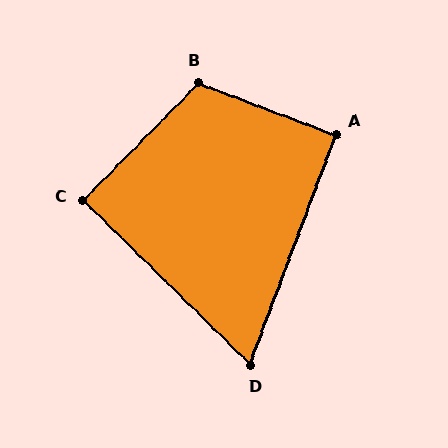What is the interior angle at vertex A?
Approximately 90 degrees (approximately right).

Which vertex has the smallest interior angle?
D, at approximately 66 degrees.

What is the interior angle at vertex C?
Approximately 90 degrees (approximately right).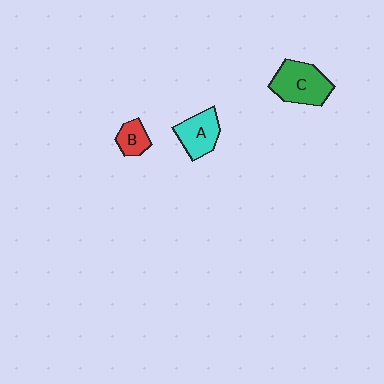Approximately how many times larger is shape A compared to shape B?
Approximately 1.7 times.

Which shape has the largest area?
Shape C (green).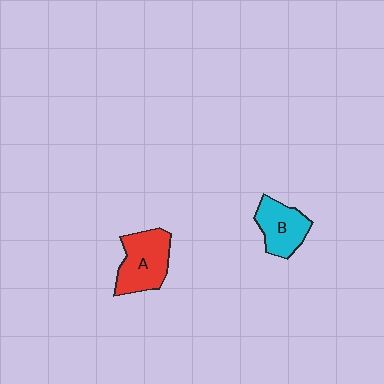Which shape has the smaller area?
Shape B (cyan).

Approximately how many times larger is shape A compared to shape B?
Approximately 1.2 times.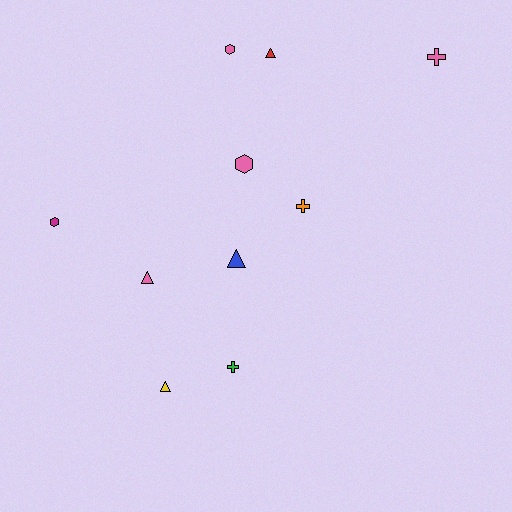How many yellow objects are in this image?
There is 1 yellow object.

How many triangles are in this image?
There are 4 triangles.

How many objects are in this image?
There are 10 objects.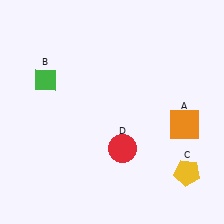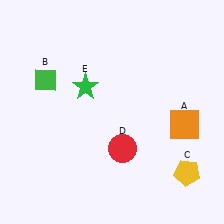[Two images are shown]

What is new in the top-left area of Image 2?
A green star (E) was added in the top-left area of Image 2.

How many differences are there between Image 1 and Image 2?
There is 1 difference between the two images.